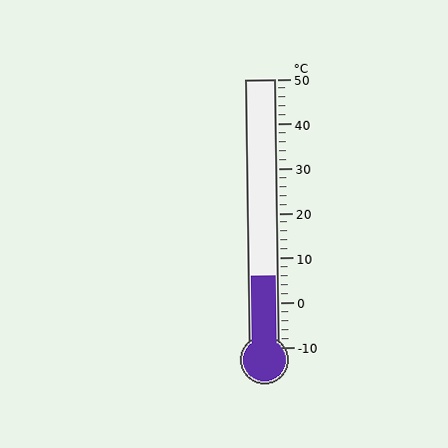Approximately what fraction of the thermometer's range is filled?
The thermometer is filled to approximately 25% of its range.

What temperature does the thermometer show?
The thermometer shows approximately 6°C.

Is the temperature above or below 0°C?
The temperature is above 0°C.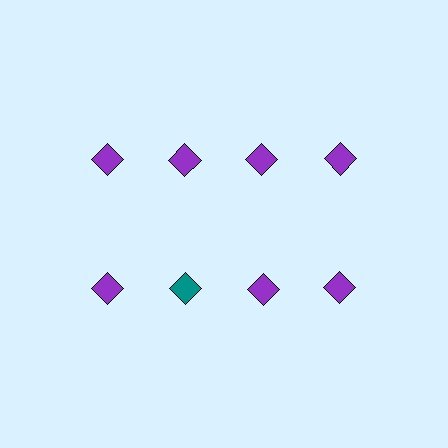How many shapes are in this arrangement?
There are 8 shapes arranged in a grid pattern.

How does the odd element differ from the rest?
It has a different color: teal instead of purple.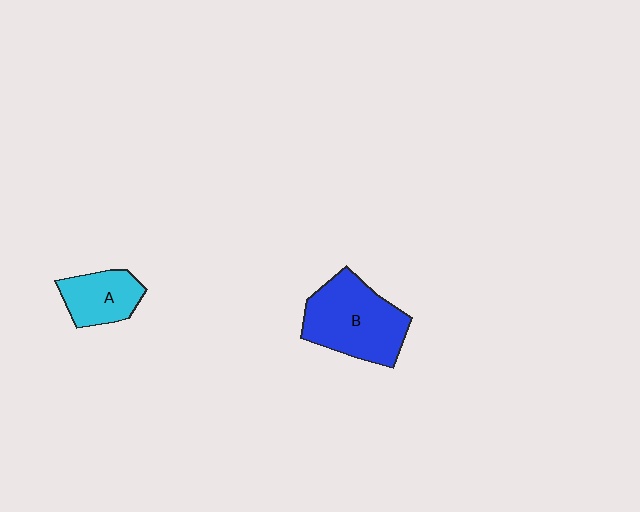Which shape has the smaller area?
Shape A (cyan).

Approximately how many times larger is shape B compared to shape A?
Approximately 1.9 times.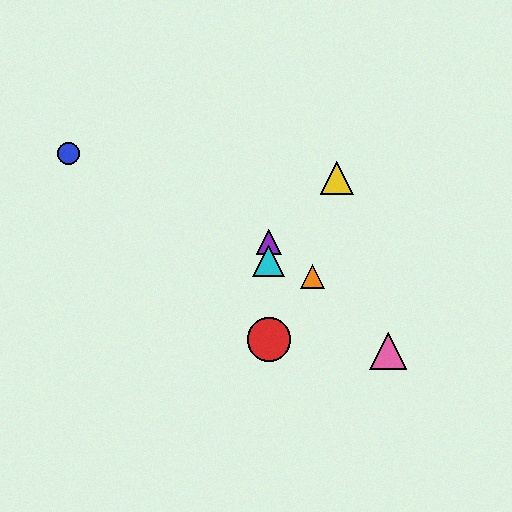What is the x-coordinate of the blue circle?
The blue circle is at x≈69.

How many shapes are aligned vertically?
4 shapes (the red circle, the green triangle, the purple triangle, the cyan triangle) are aligned vertically.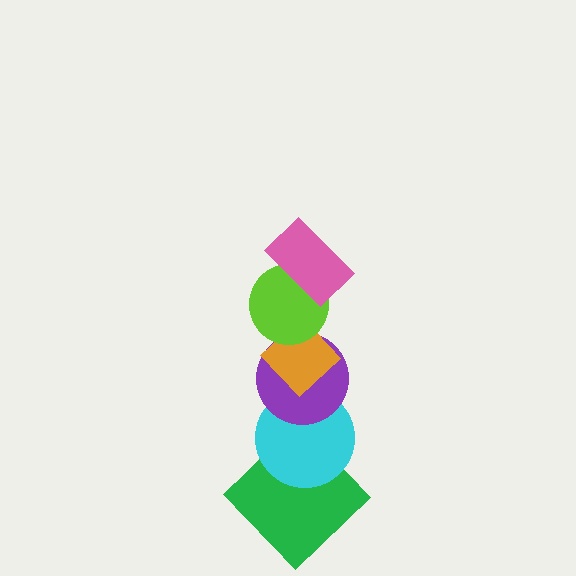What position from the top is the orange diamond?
The orange diamond is 3rd from the top.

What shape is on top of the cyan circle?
The purple circle is on top of the cyan circle.